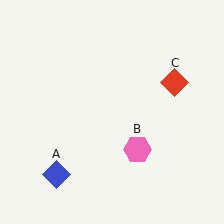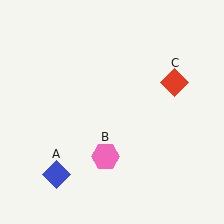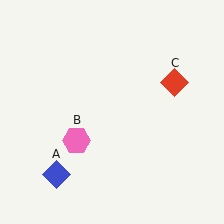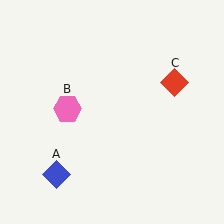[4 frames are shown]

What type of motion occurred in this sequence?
The pink hexagon (object B) rotated clockwise around the center of the scene.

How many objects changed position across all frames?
1 object changed position: pink hexagon (object B).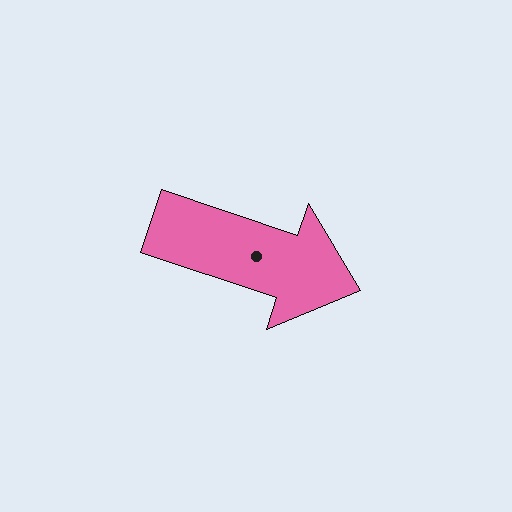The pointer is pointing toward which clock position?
Roughly 4 o'clock.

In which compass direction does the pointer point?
East.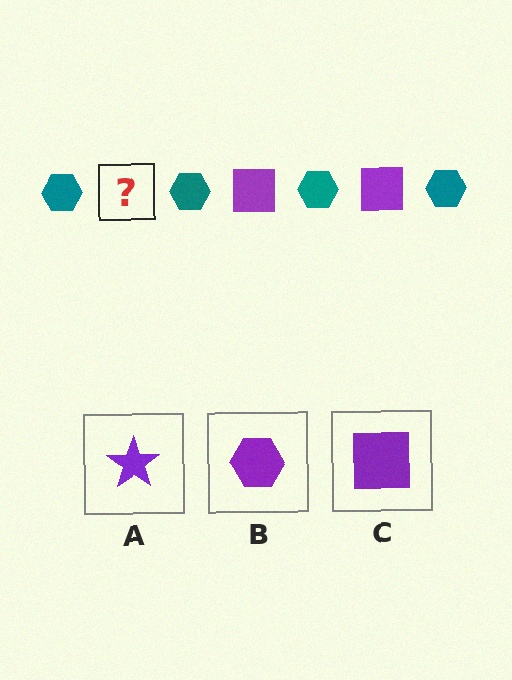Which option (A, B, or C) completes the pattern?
C.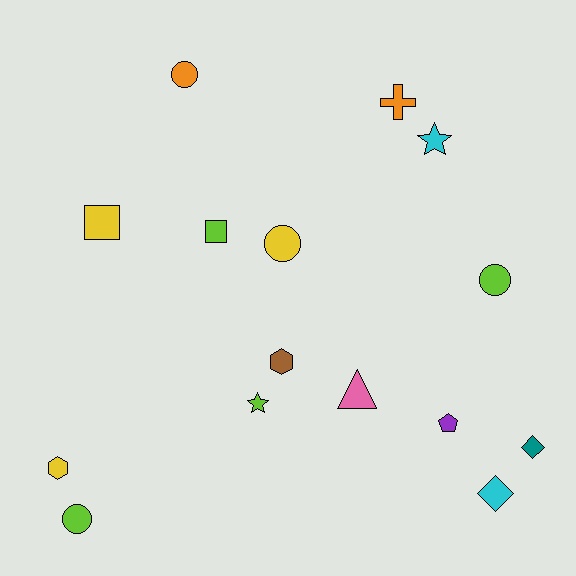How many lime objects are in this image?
There are 4 lime objects.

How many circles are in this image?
There are 4 circles.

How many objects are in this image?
There are 15 objects.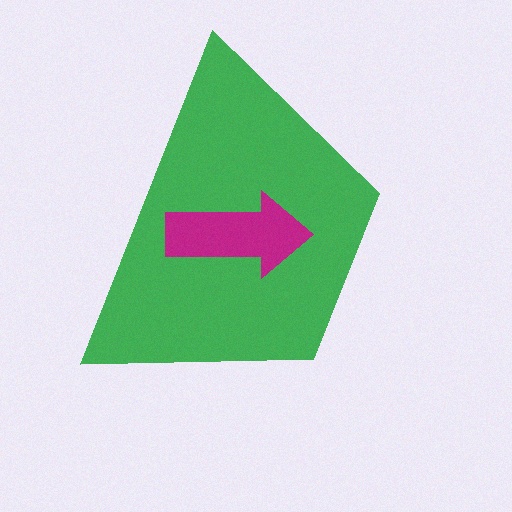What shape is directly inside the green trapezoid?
The magenta arrow.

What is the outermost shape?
The green trapezoid.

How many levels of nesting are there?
2.